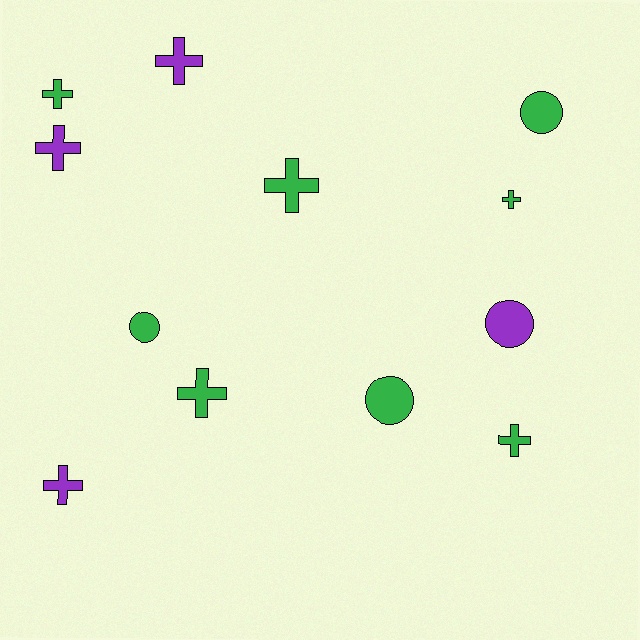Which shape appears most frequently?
Cross, with 8 objects.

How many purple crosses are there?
There are 3 purple crosses.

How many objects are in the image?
There are 12 objects.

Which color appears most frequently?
Green, with 8 objects.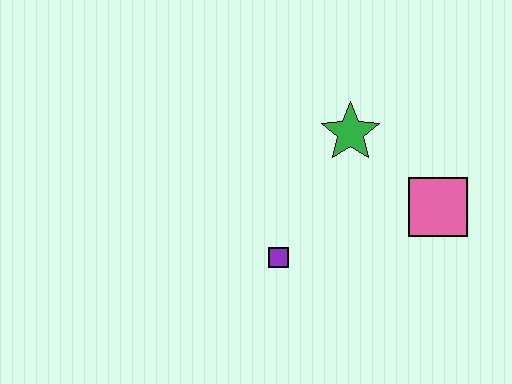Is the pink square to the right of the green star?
Yes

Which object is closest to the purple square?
The green star is closest to the purple square.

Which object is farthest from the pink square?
The purple square is farthest from the pink square.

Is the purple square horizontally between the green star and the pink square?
No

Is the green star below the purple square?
No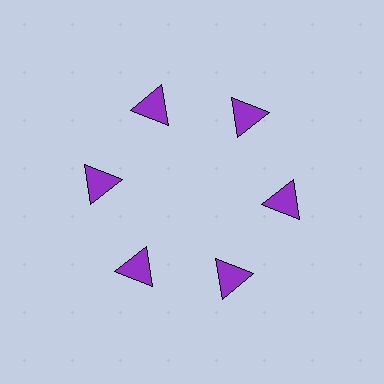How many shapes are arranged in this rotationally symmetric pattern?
There are 6 shapes, arranged in 6 groups of 1.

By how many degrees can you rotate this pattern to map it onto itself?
The pattern maps onto itself every 60 degrees of rotation.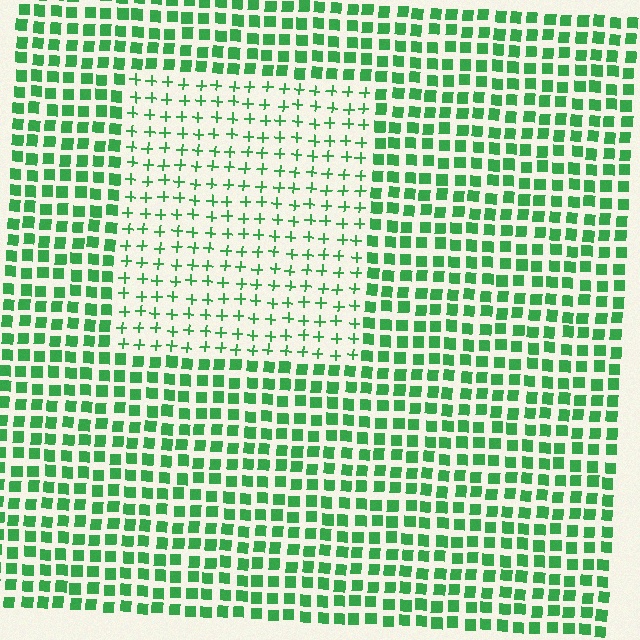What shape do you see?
I see a rectangle.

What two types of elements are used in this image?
The image uses plus signs inside the rectangle region and squares outside it.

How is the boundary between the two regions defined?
The boundary is defined by a change in element shape: plus signs inside vs. squares outside. All elements share the same color and spacing.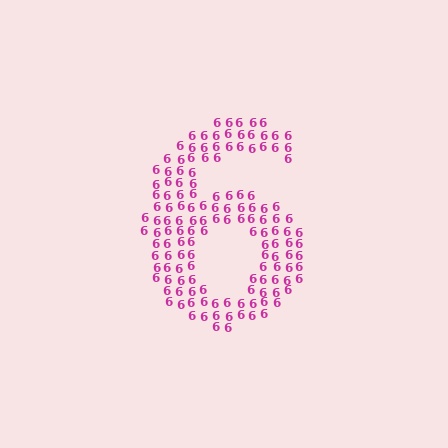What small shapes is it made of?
It is made of small digit 6's.